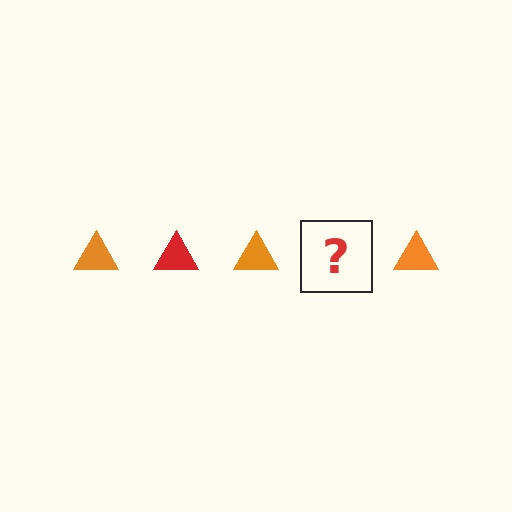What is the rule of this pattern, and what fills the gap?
The rule is that the pattern cycles through orange, red triangles. The gap should be filled with a red triangle.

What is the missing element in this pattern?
The missing element is a red triangle.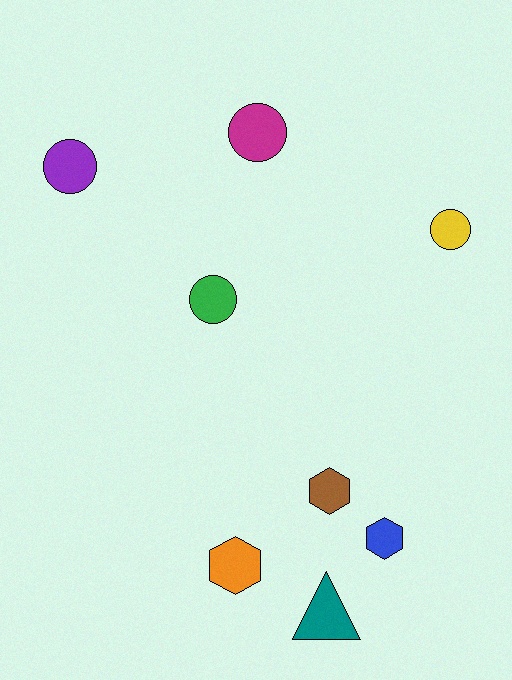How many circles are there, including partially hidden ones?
There are 4 circles.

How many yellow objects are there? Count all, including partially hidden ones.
There is 1 yellow object.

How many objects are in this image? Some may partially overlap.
There are 8 objects.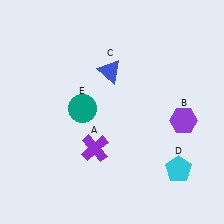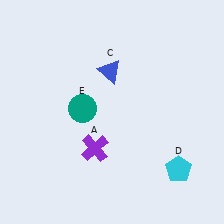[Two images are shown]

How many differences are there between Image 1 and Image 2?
There is 1 difference between the two images.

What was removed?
The purple hexagon (B) was removed in Image 2.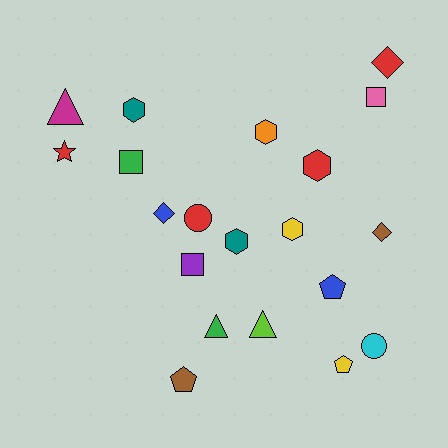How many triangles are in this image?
There are 3 triangles.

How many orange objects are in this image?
There is 1 orange object.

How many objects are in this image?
There are 20 objects.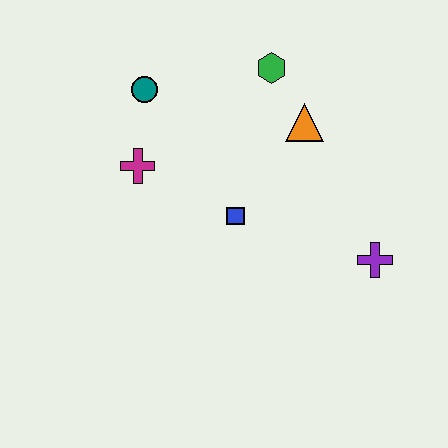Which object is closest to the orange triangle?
The green hexagon is closest to the orange triangle.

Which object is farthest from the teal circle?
The purple cross is farthest from the teal circle.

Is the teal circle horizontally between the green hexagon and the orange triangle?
No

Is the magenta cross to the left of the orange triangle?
Yes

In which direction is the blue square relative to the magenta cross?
The blue square is to the right of the magenta cross.